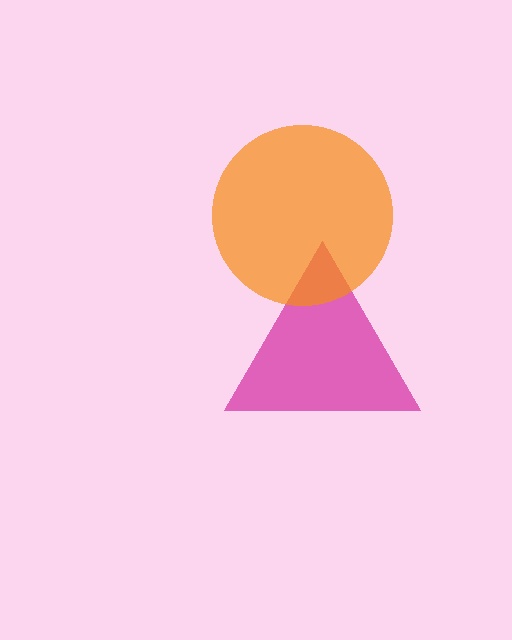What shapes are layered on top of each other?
The layered shapes are: a magenta triangle, an orange circle.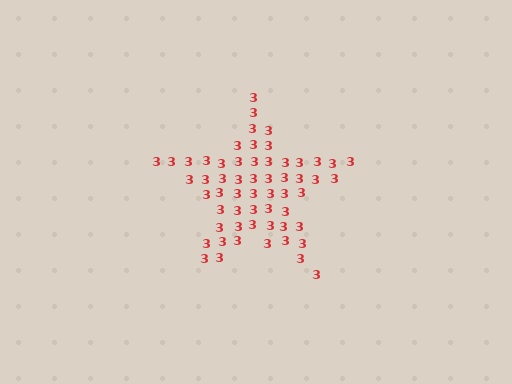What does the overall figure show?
The overall figure shows a star.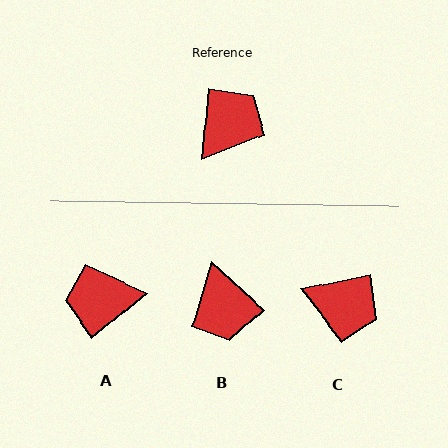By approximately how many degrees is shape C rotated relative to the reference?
Approximately 73 degrees clockwise.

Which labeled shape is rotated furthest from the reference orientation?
A, about 135 degrees away.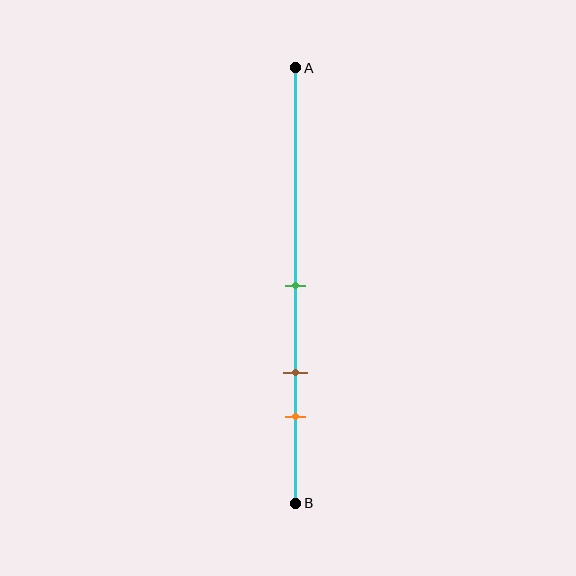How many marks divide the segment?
There are 3 marks dividing the segment.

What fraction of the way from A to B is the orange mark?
The orange mark is approximately 80% (0.8) of the way from A to B.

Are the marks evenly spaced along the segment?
Yes, the marks are approximately evenly spaced.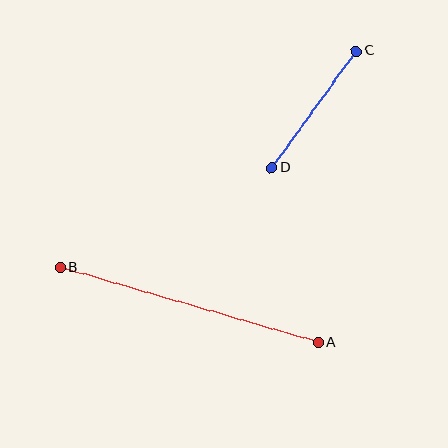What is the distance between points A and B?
The distance is approximately 268 pixels.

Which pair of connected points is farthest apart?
Points A and B are farthest apart.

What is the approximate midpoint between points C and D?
The midpoint is at approximately (314, 109) pixels.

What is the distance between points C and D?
The distance is approximately 144 pixels.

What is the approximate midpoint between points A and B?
The midpoint is at approximately (189, 305) pixels.